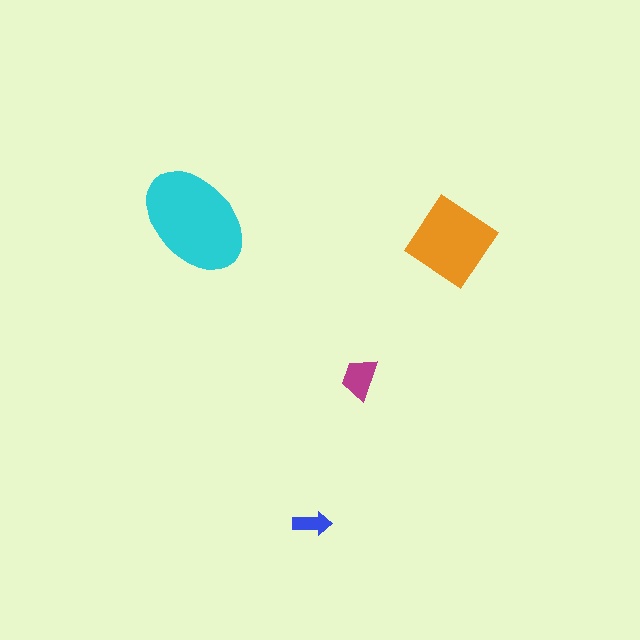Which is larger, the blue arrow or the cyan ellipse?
The cyan ellipse.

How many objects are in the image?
There are 4 objects in the image.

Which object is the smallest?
The blue arrow.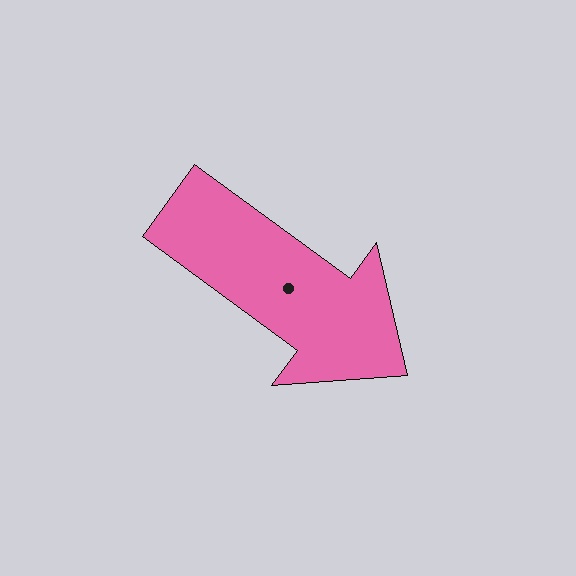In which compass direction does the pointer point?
Southeast.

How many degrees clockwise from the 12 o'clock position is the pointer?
Approximately 126 degrees.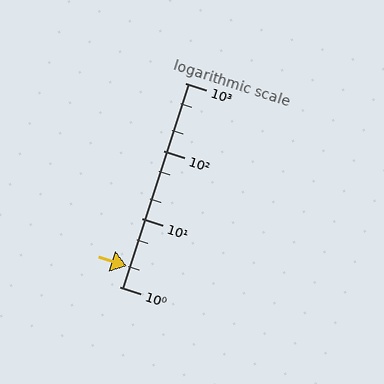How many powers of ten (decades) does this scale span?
The scale spans 3 decades, from 1 to 1000.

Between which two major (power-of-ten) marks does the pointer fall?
The pointer is between 1 and 10.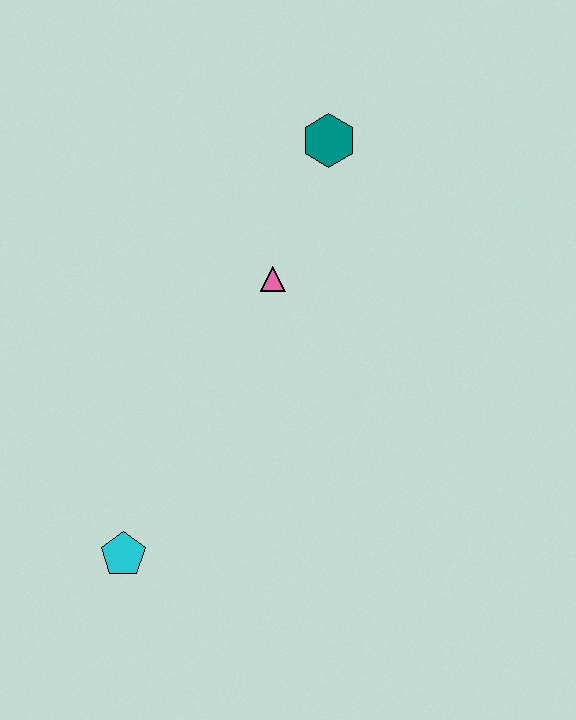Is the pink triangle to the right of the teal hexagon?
No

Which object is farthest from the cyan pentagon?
The teal hexagon is farthest from the cyan pentagon.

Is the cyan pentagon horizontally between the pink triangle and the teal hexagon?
No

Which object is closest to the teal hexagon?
The pink triangle is closest to the teal hexagon.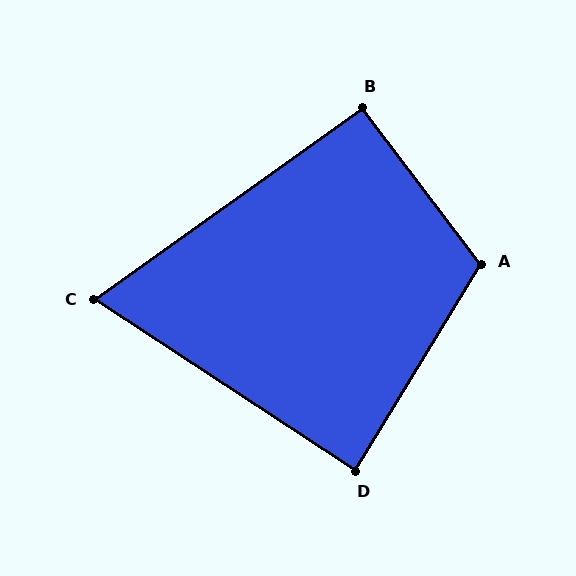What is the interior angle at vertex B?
Approximately 92 degrees (approximately right).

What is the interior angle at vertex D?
Approximately 88 degrees (approximately right).